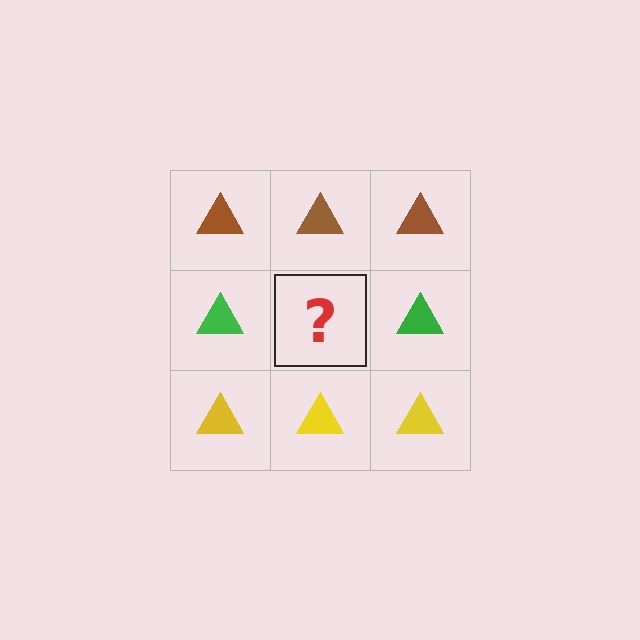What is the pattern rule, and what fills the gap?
The rule is that each row has a consistent color. The gap should be filled with a green triangle.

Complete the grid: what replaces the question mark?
The question mark should be replaced with a green triangle.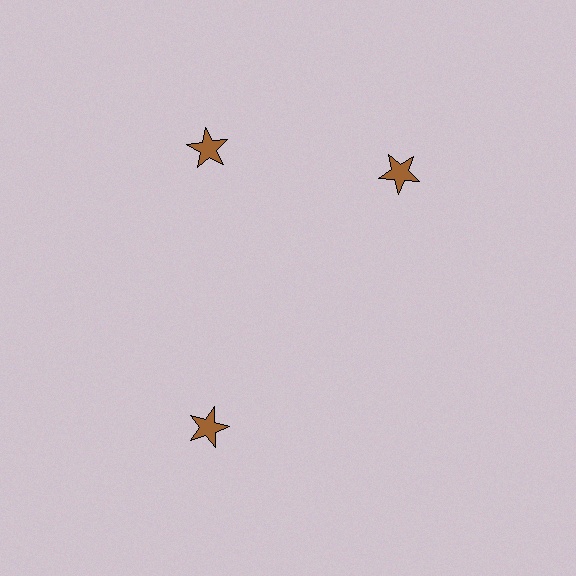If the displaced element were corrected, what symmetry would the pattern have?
It would have 3-fold rotational symmetry — the pattern would map onto itself every 120 degrees.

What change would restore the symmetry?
The symmetry would be restored by rotating it back into even spacing with its neighbors so that all 3 stars sit at equal angles and equal distance from the center.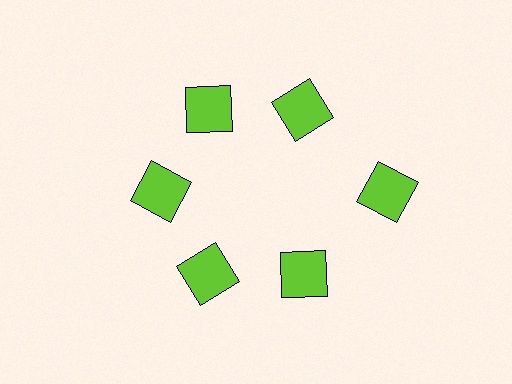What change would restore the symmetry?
The symmetry would be restored by moving it inward, back onto the ring so that all 6 squares sit at equal angles and equal distance from the center.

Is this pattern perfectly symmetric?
No. The 6 lime squares are arranged in a ring, but one element near the 3 o'clock position is pushed outward from the center, breaking the 6-fold rotational symmetry.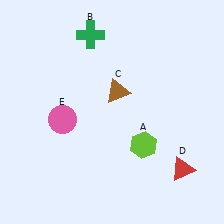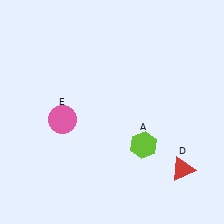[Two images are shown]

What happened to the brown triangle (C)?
The brown triangle (C) was removed in Image 2. It was in the top-right area of Image 1.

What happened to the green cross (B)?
The green cross (B) was removed in Image 2. It was in the top-left area of Image 1.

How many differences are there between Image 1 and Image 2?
There are 2 differences between the two images.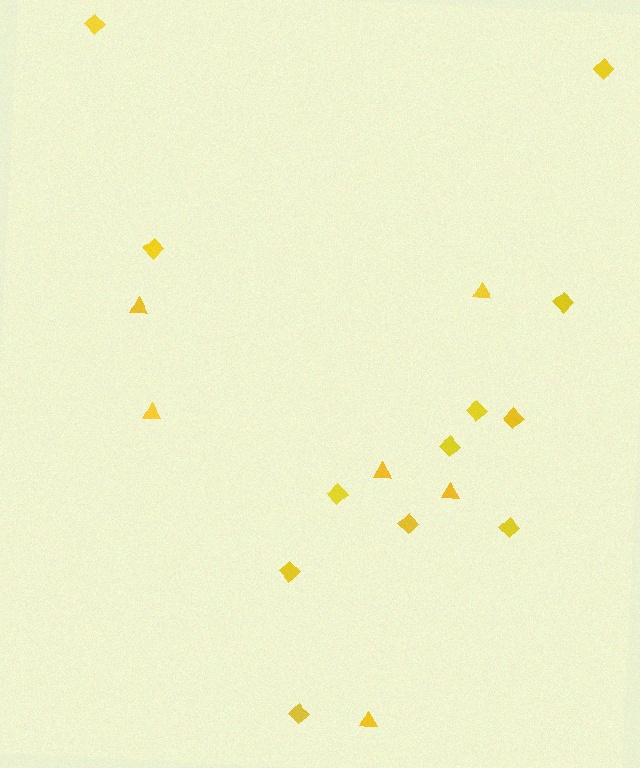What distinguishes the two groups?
There are 2 groups: one group of diamonds (12) and one group of triangles (6).